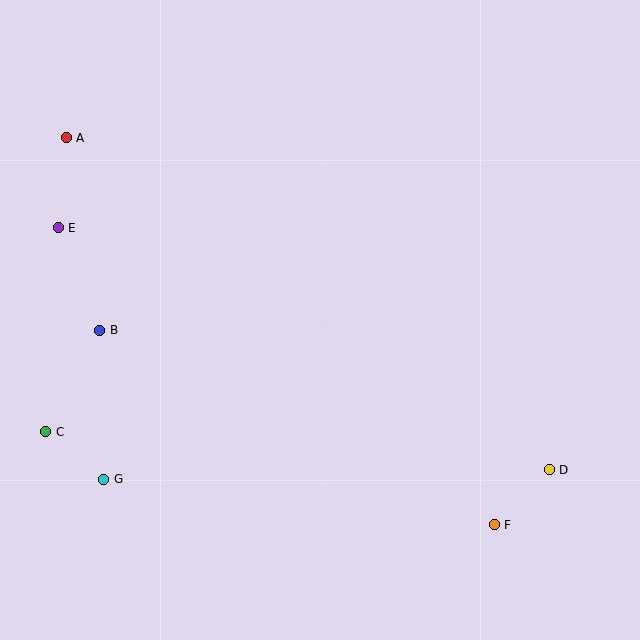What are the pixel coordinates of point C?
Point C is at (46, 432).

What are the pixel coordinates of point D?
Point D is at (549, 470).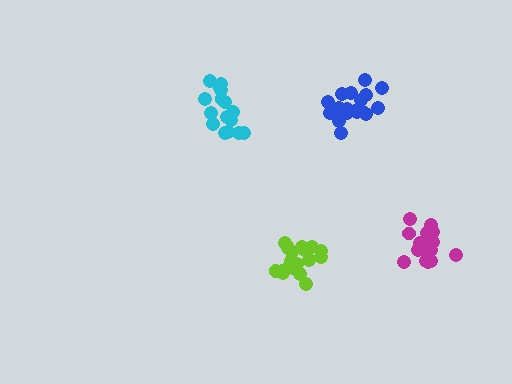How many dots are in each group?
Group 1: 16 dots, Group 2: 17 dots, Group 3: 19 dots, Group 4: 20 dots (72 total).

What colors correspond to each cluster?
The clusters are colored: cyan, magenta, lime, blue.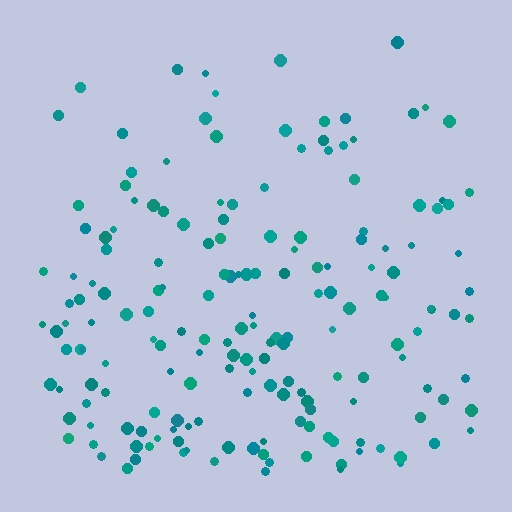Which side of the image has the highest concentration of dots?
The bottom.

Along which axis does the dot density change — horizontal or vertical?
Vertical.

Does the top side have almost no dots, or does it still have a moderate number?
Still a moderate number, just noticeably fewer than the bottom.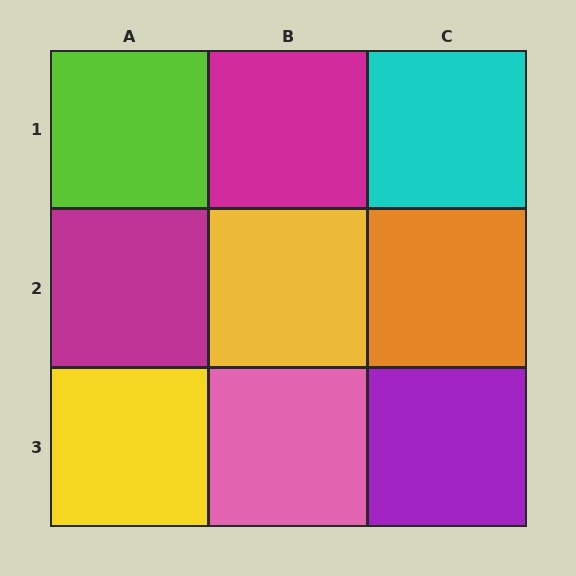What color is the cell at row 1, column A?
Lime.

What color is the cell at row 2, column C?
Orange.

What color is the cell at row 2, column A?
Magenta.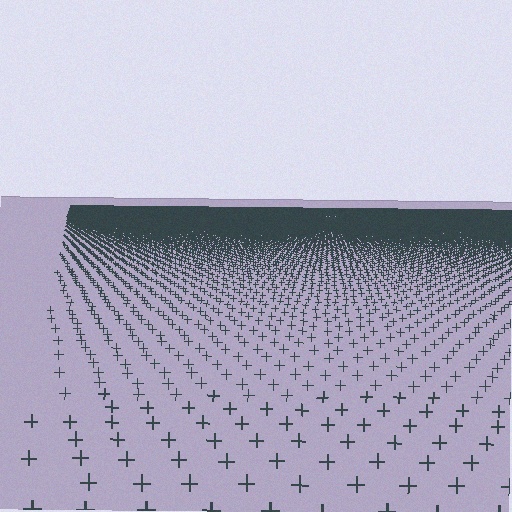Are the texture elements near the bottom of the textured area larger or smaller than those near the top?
Larger. Near the bottom, elements are closer to the viewer and appear at a bigger on-screen size.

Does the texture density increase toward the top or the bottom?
Density increases toward the top.